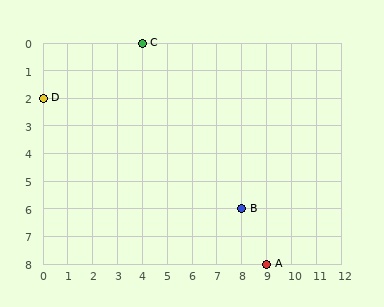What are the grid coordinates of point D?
Point D is at grid coordinates (0, 2).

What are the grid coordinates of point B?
Point B is at grid coordinates (8, 6).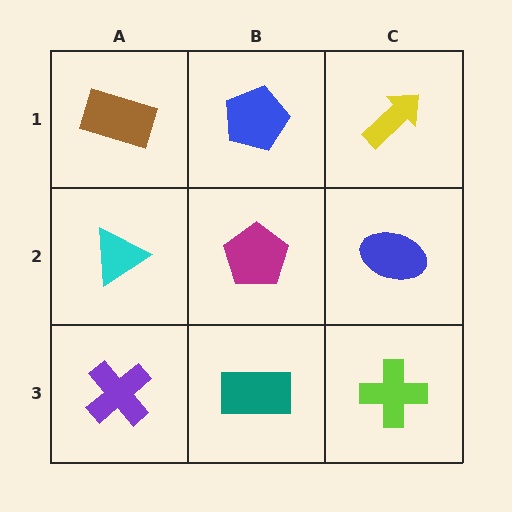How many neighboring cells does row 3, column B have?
3.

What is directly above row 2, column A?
A brown rectangle.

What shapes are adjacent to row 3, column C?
A blue ellipse (row 2, column C), a teal rectangle (row 3, column B).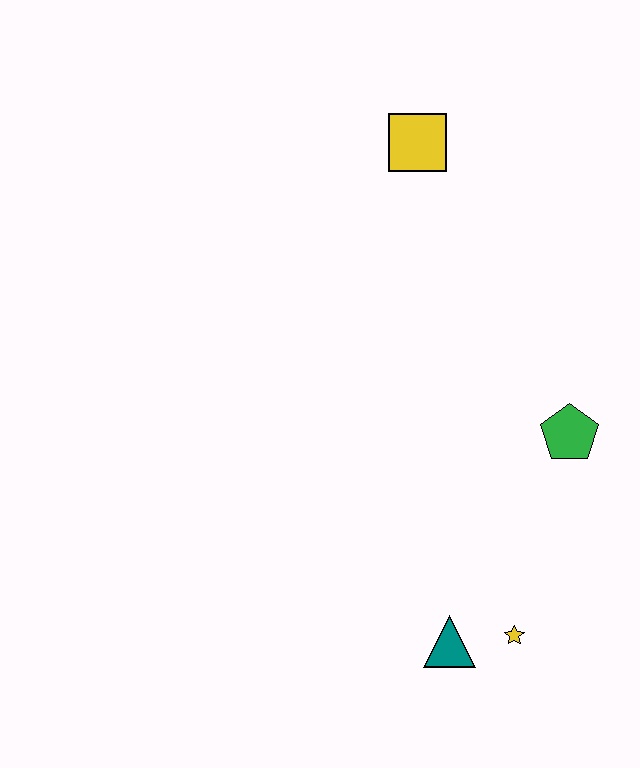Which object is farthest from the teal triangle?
The yellow square is farthest from the teal triangle.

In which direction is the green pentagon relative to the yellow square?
The green pentagon is below the yellow square.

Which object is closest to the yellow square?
The green pentagon is closest to the yellow square.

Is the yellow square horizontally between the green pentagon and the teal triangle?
No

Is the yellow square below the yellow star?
No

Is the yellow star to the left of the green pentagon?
Yes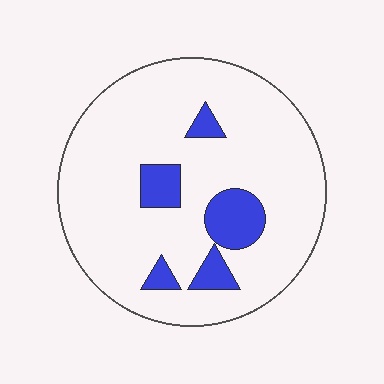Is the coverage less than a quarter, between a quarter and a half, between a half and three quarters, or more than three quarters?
Less than a quarter.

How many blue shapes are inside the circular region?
5.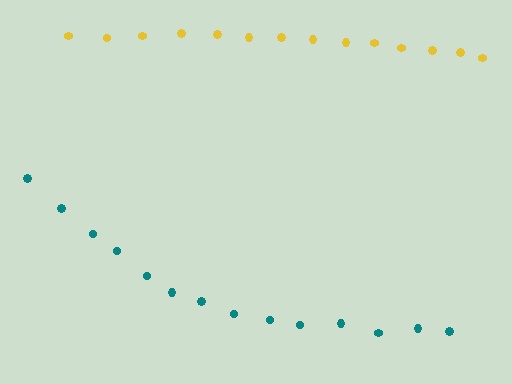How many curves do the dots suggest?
There are 2 distinct paths.